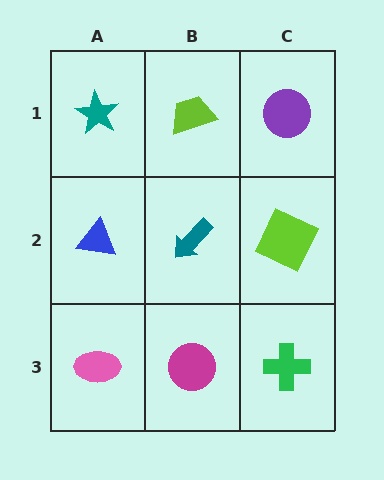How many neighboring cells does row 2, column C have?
3.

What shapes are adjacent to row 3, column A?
A blue triangle (row 2, column A), a magenta circle (row 3, column B).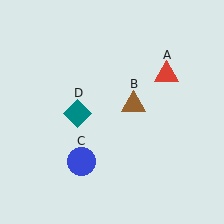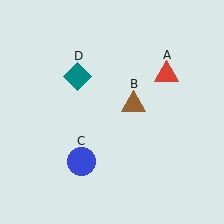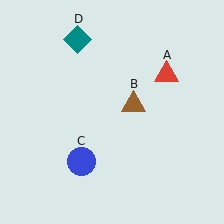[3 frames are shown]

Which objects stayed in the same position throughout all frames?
Red triangle (object A) and brown triangle (object B) and blue circle (object C) remained stationary.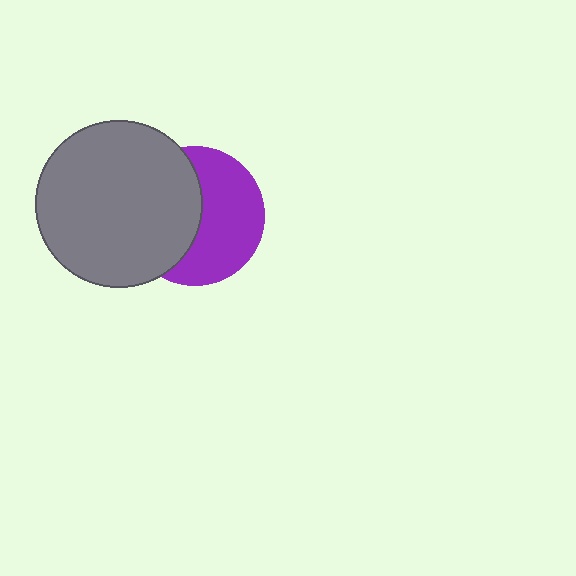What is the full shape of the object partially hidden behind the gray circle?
The partially hidden object is a purple circle.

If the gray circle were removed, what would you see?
You would see the complete purple circle.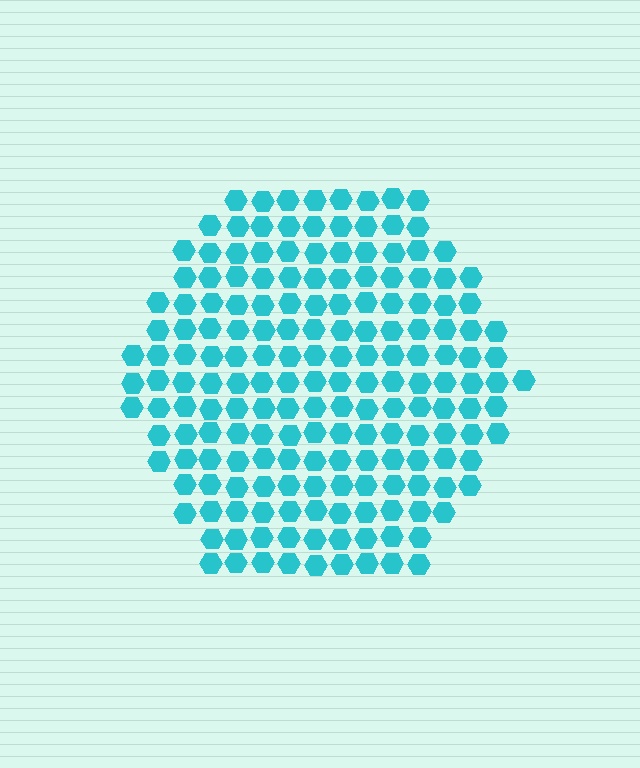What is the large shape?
The large shape is a hexagon.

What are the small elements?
The small elements are hexagons.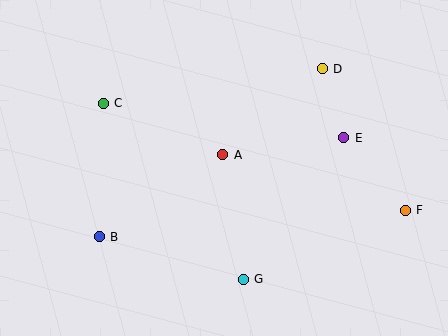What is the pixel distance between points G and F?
The distance between G and F is 176 pixels.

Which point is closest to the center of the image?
Point A at (223, 155) is closest to the center.